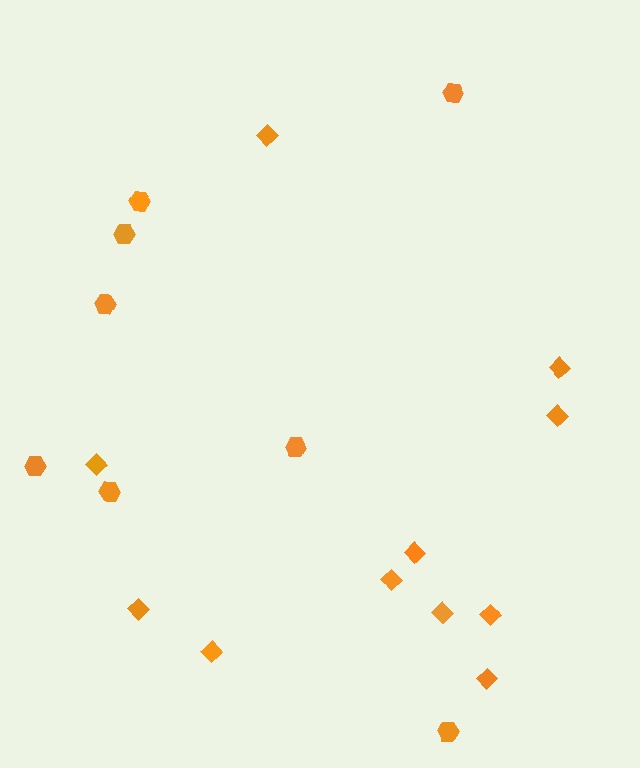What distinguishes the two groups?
There are 2 groups: one group of hexagons (8) and one group of diamonds (11).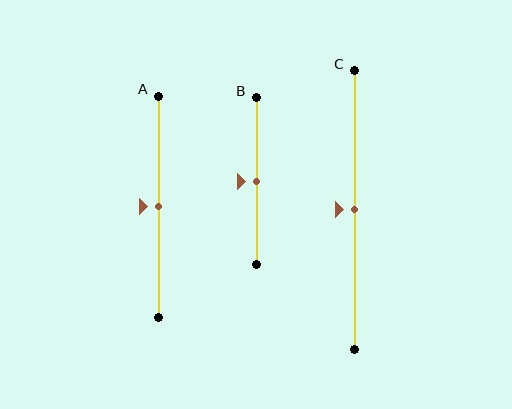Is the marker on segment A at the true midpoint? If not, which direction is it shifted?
Yes, the marker on segment A is at the true midpoint.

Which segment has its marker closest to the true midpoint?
Segment A has its marker closest to the true midpoint.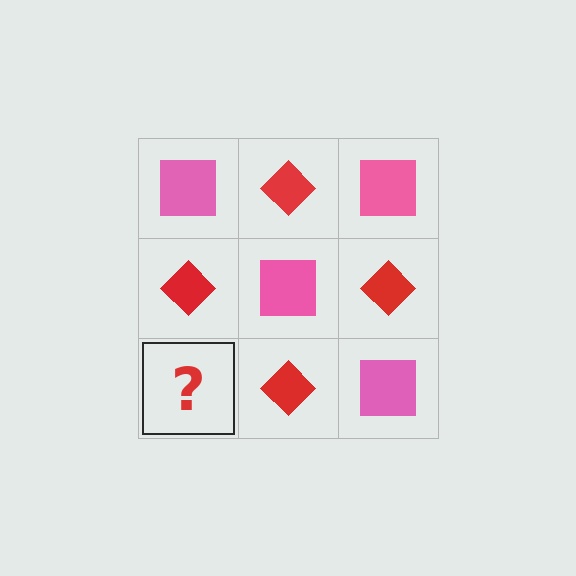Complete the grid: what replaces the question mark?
The question mark should be replaced with a pink square.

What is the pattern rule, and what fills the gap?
The rule is that it alternates pink square and red diamond in a checkerboard pattern. The gap should be filled with a pink square.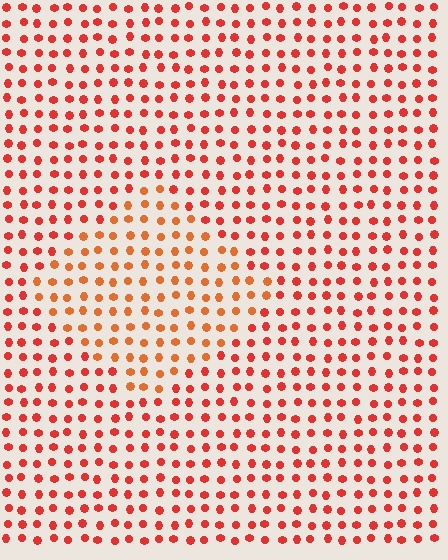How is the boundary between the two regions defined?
The boundary is defined purely by a slight shift in hue (about 20 degrees). Spacing, size, and orientation are identical on both sides.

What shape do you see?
I see a diamond.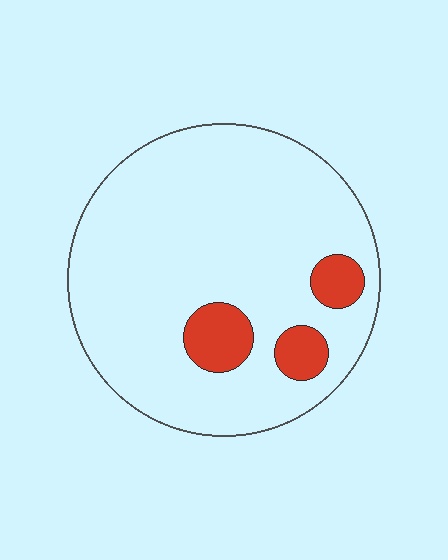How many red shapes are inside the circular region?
3.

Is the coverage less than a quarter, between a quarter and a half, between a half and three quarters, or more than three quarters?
Less than a quarter.